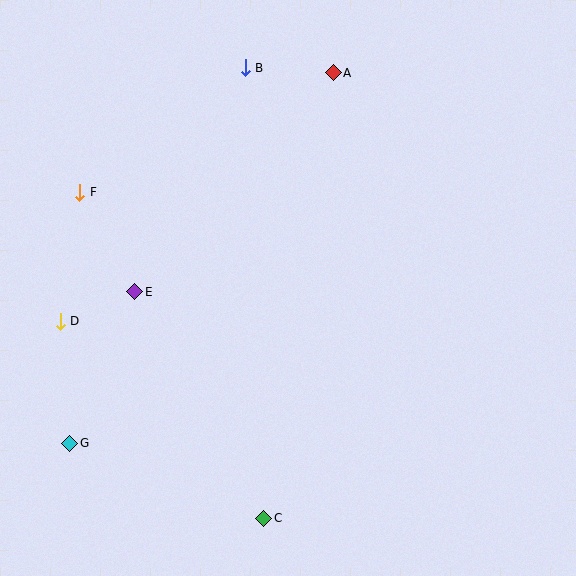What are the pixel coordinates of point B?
Point B is at (245, 68).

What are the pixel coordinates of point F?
Point F is at (80, 192).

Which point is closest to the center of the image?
Point E at (135, 292) is closest to the center.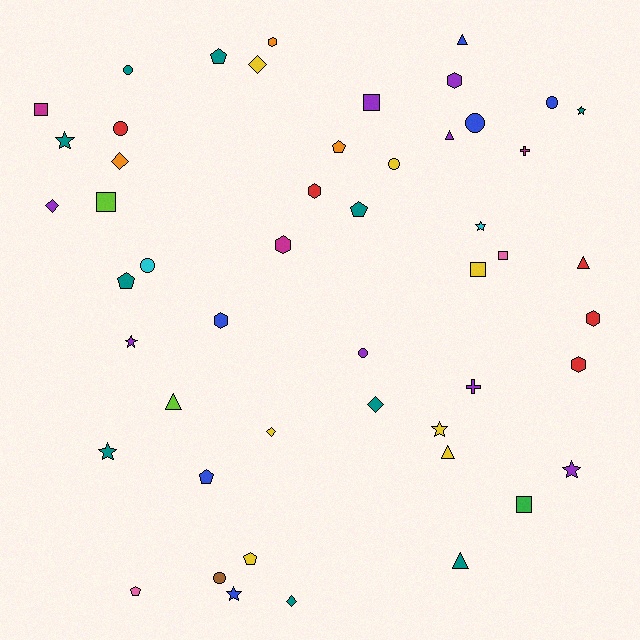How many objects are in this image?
There are 50 objects.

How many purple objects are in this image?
There are 8 purple objects.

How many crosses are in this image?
There are 2 crosses.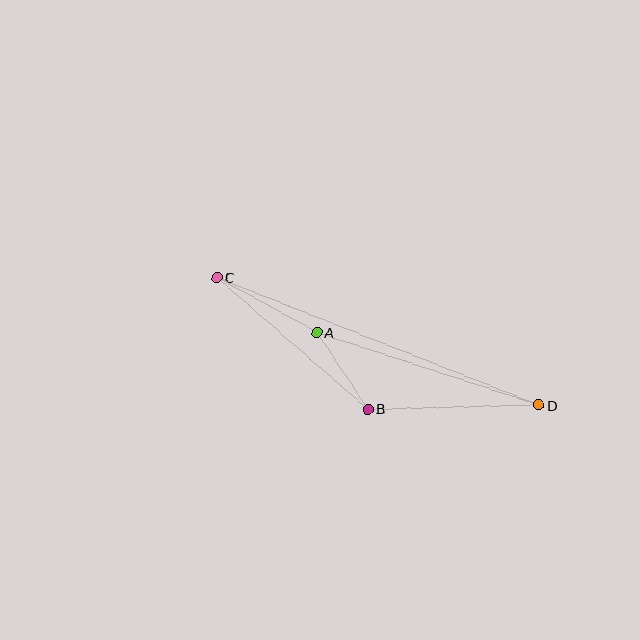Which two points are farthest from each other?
Points C and D are farthest from each other.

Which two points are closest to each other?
Points A and B are closest to each other.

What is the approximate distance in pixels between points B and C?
The distance between B and C is approximately 201 pixels.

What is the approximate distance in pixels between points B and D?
The distance between B and D is approximately 171 pixels.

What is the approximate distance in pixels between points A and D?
The distance between A and D is approximately 233 pixels.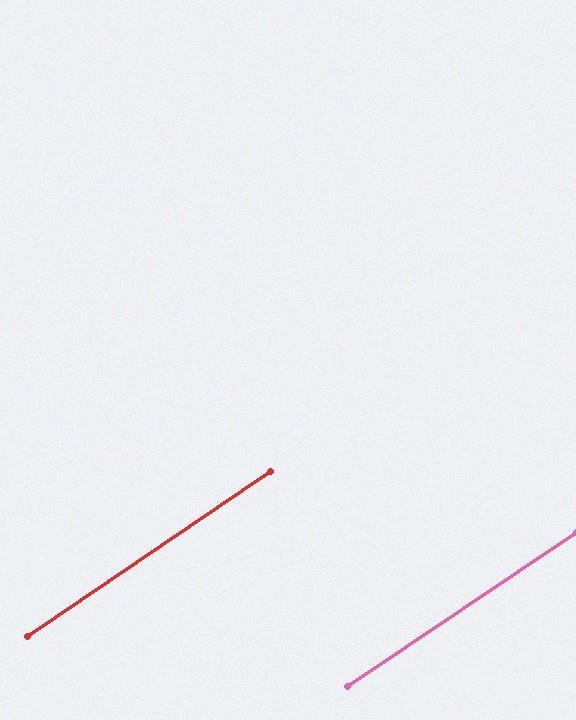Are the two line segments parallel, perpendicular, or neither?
Parallel — their directions differ by only 0.1°.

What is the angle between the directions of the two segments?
Approximately 0 degrees.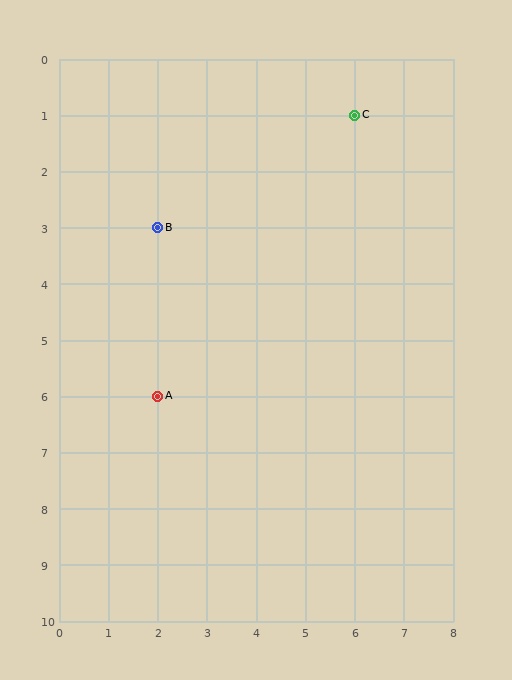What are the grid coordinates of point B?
Point B is at grid coordinates (2, 3).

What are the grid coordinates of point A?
Point A is at grid coordinates (2, 6).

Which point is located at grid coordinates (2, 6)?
Point A is at (2, 6).